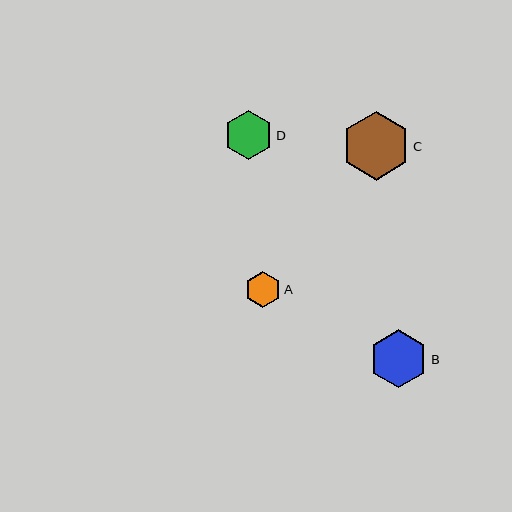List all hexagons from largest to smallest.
From largest to smallest: C, B, D, A.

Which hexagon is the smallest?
Hexagon A is the smallest with a size of approximately 36 pixels.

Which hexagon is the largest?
Hexagon C is the largest with a size of approximately 68 pixels.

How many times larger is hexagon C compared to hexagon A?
Hexagon C is approximately 1.9 times the size of hexagon A.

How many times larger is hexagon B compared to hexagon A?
Hexagon B is approximately 1.6 times the size of hexagon A.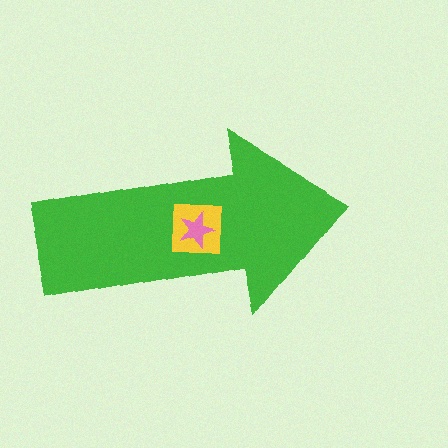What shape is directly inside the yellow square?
The pink star.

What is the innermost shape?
The pink star.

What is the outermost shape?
The green arrow.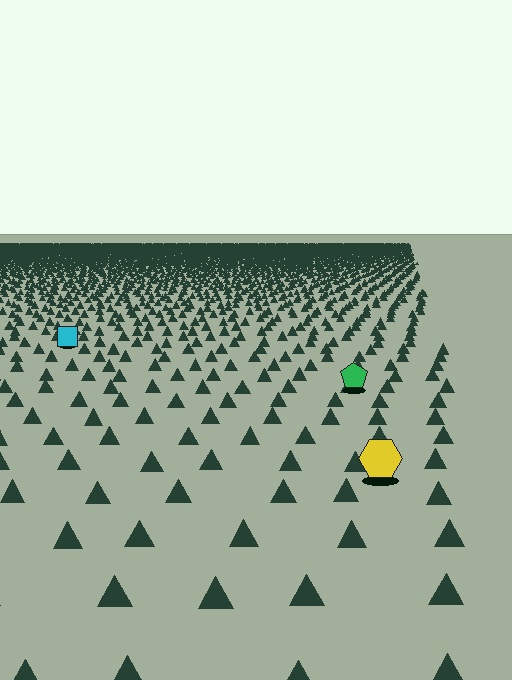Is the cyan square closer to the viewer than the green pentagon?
No. The green pentagon is closer — you can tell from the texture gradient: the ground texture is coarser near it.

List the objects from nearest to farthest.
From nearest to farthest: the yellow hexagon, the green pentagon, the cyan square.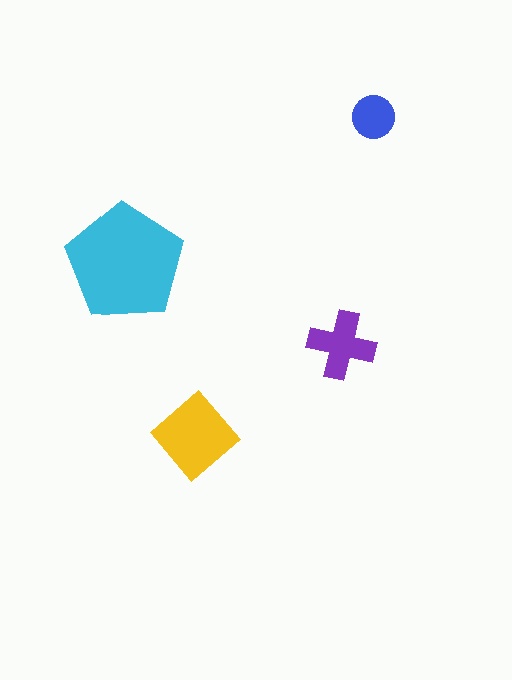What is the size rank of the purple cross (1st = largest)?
3rd.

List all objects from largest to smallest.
The cyan pentagon, the yellow diamond, the purple cross, the blue circle.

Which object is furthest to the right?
The blue circle is rightmost.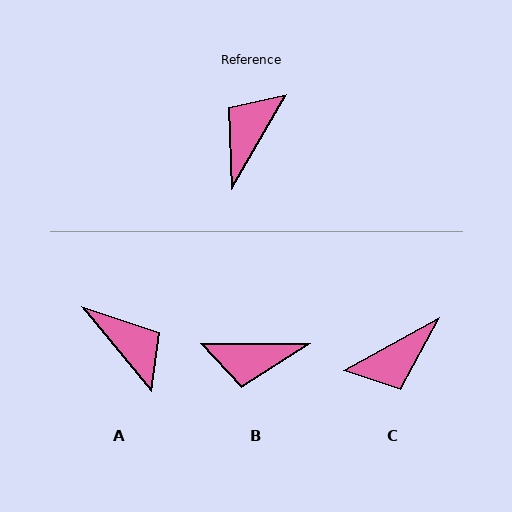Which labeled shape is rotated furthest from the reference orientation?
C, about 149 degrees away.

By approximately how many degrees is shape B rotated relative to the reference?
Approximately 120 degrees counter-clockwise.